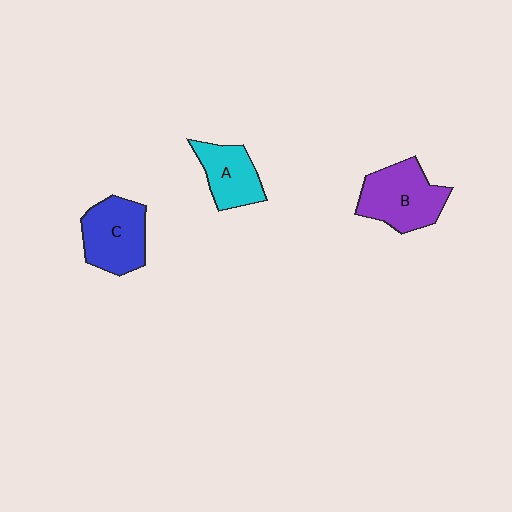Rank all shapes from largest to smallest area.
From largest to smallest: B (purple), C (blue), A (cyan).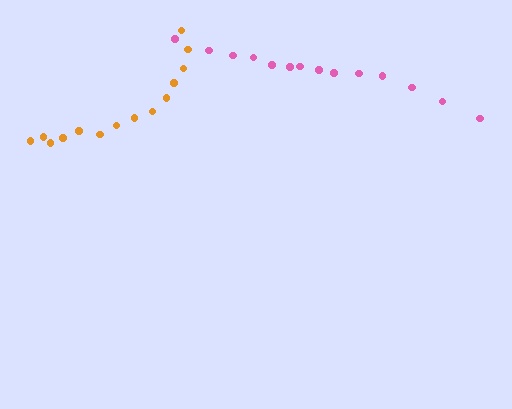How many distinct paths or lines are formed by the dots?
There are 2 distinct paths.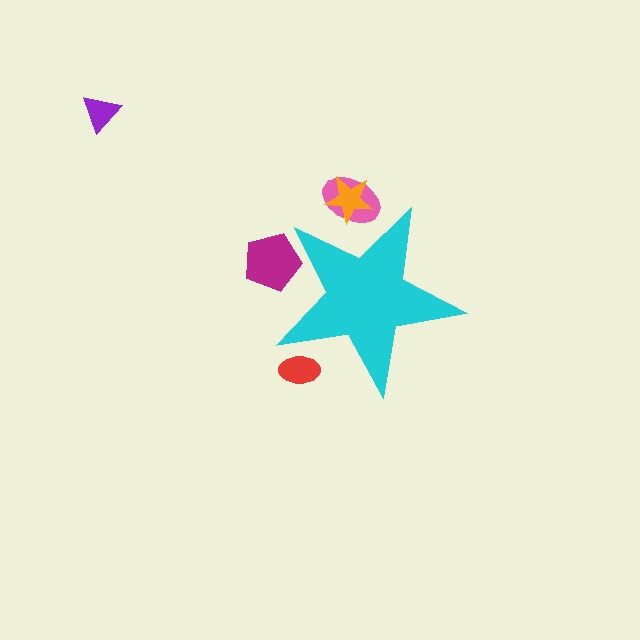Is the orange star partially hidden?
Yes, the orange star is partially hidden behind the cyan star.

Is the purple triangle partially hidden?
No, the purple triangle is fully visible.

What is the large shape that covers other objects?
A cyan star.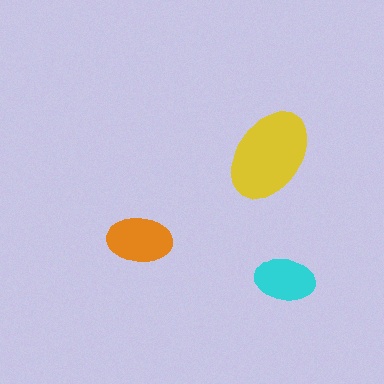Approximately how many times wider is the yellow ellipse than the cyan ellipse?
About 1.5 times wider.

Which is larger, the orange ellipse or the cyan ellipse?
The orange one.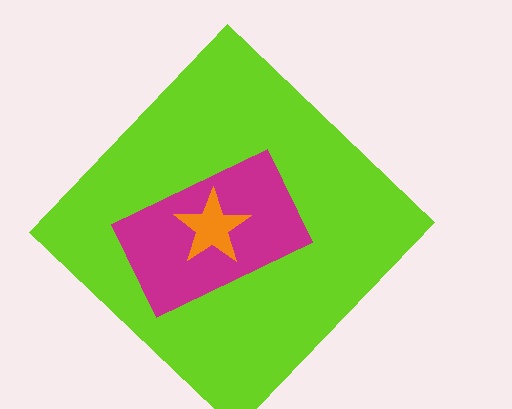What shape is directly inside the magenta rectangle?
The orange star.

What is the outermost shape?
The lime diamond.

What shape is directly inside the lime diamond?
The magenta rectangle.